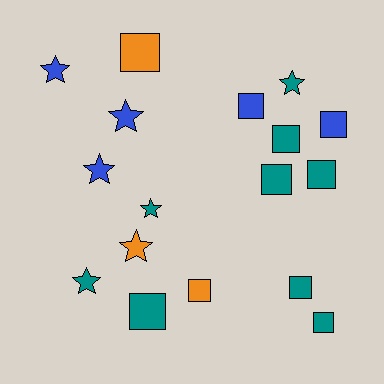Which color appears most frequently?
Teal, with 9 objects.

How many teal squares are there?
There are 6 teal squares.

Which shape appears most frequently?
Square, with 10 objects.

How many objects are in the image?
There are 17 objects.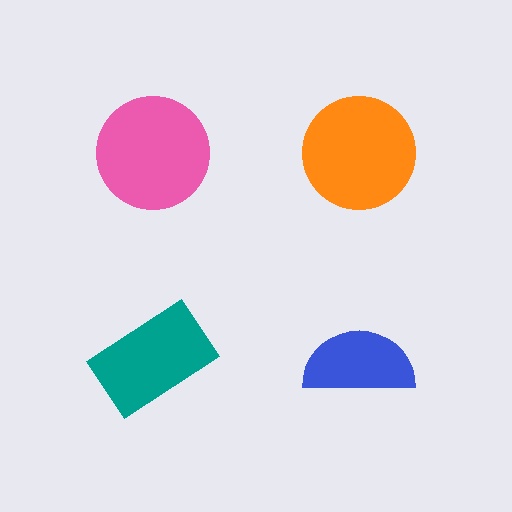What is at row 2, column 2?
A blue semicircle.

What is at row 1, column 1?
A pink circle.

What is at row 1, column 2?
An orange circle.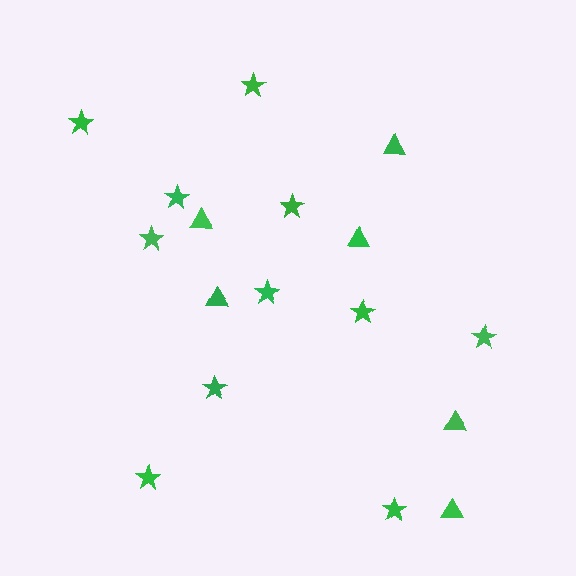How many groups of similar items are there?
There are 2 groups: one group of triangles (6) and one group of stars (11).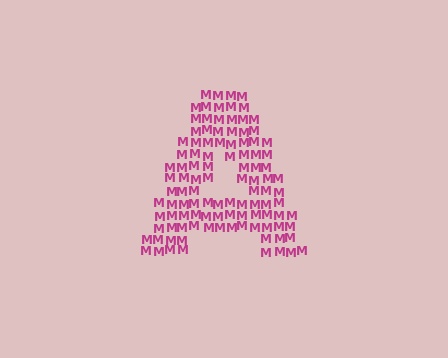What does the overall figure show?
The overall figure shows the letter A.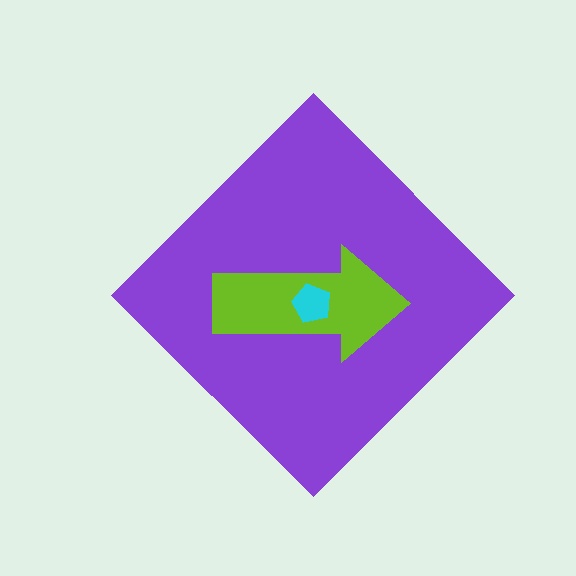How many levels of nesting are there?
3.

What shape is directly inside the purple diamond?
The lime arrow.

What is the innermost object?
The cyan pentagon.